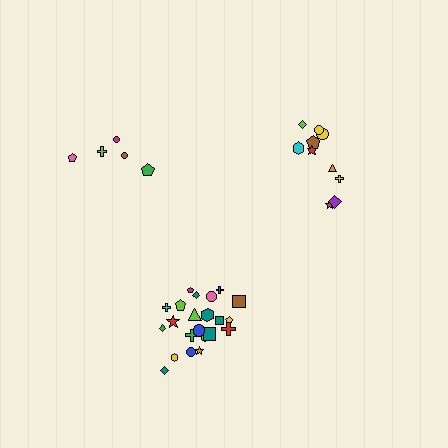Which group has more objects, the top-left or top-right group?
The top-right group.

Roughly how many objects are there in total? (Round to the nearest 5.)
Roughly 35 objects in total.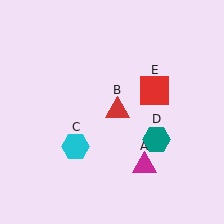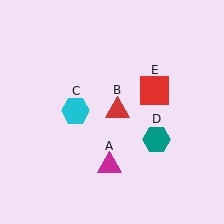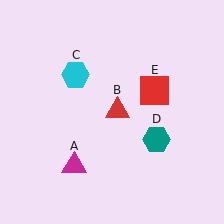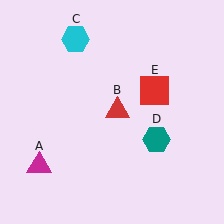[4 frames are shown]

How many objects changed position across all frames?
2 objects changed position: magenta triangle (object A), cyan hexagon (object C).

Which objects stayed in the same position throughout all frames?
Red triangle (object B) and teal hexagon (object D) and red square (object E) remained stationary.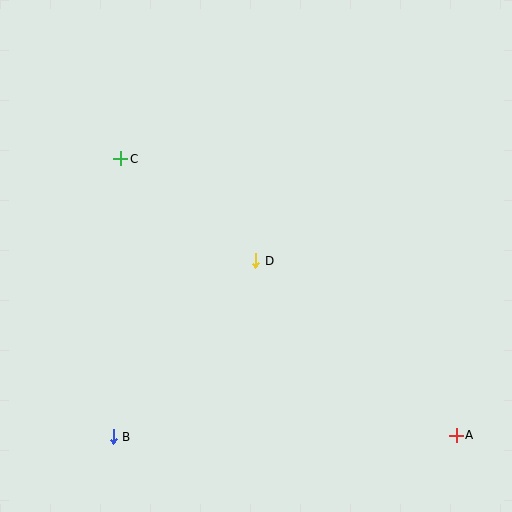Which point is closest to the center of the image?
Point D at (255, 261) is closest to the center.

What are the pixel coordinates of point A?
Point A is at (456, 435).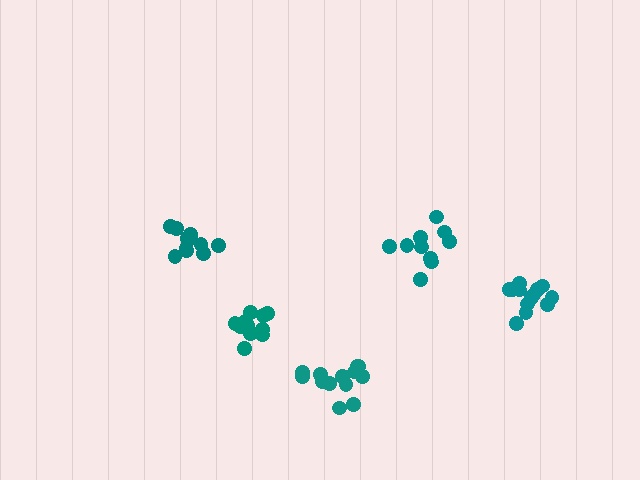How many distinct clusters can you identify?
There are 5 distinct clusters.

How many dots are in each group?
Group 1: 13 dots, Group 2: 13 dots, Group 3: 10 dots, Group 4: 12 dots, Group 5: 11 dots (59 total).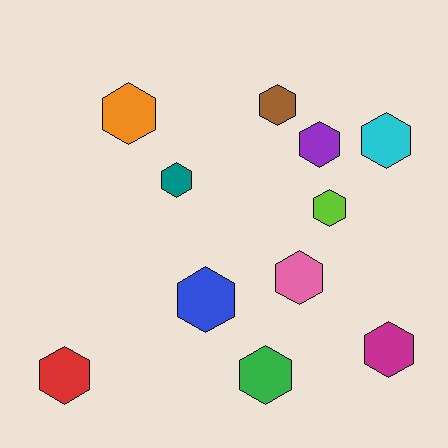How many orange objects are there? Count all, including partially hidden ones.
There is 1 orange object.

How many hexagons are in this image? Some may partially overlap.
There are 11 hexagons.